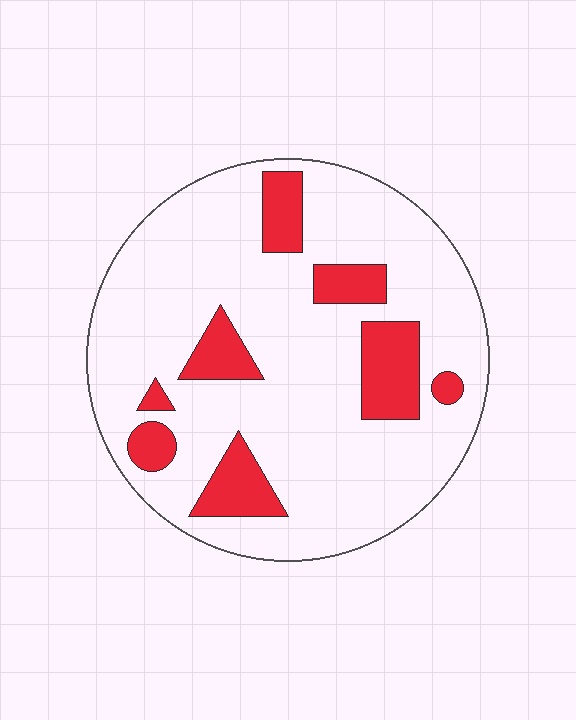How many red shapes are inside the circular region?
8.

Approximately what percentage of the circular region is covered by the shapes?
Approximately 20%.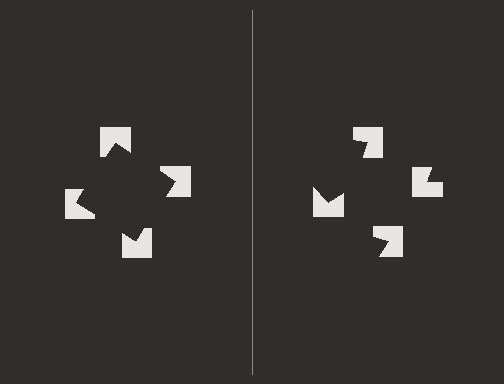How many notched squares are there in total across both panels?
8 — 4 on each side.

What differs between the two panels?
The notched squares are positioned identically on both sides; only the wedge orientations differ. On the left they align to a square; on the right they are misaligned.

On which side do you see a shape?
An illusory square appears on the left side. On the right side the wedge cuts are rotated, so no coherent shape forms.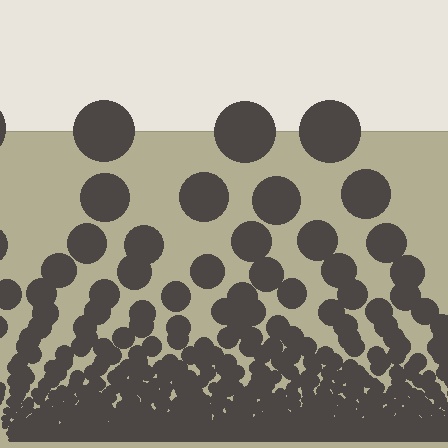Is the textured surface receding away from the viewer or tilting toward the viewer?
The surface appears to tilt toward the viewer. Texture elements get larger and sparser toward the top.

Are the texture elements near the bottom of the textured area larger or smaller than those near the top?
Smaller. The gradient is inverted — elements near the bottom are smaller and denser.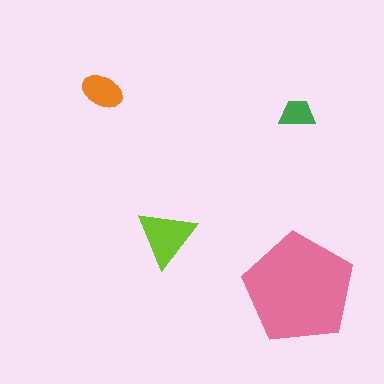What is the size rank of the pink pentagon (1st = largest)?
1st.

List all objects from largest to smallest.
The pink pentagon, the lime triangle, the orange ellipse, the green trapezoid.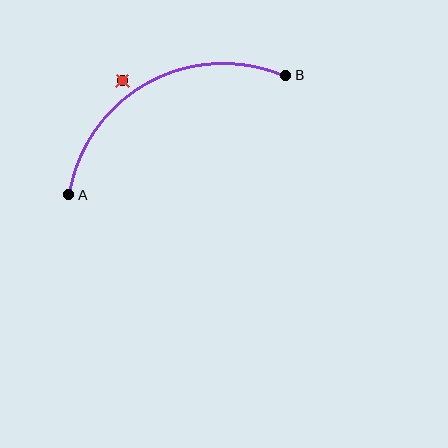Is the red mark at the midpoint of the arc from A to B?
No — the red mark does not lie on the arc at all. It sits slightly outside the curve.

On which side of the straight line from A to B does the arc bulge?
The arc bulges above the straight line connecting A and B.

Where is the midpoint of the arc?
The arc midpoint is the point on the curve farthest from the straight line joining A and B. It sits above that line.